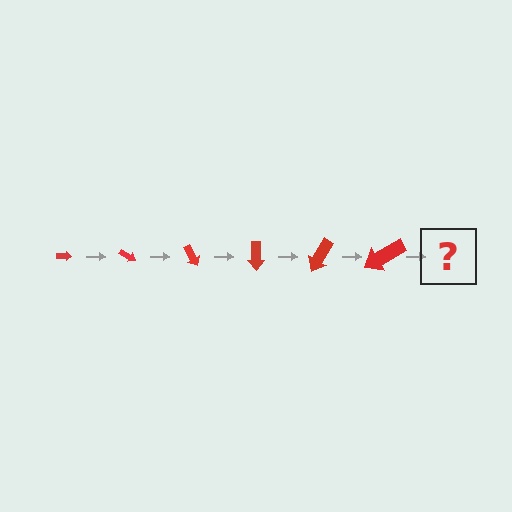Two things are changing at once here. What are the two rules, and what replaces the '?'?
The two rules are that the arrow grows larger each step and it rotates 30 degrees each step. The '?' should be an arrow, larger than the previous one and rotated 180 degrees from the start.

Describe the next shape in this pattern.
It should be an arrow, larger than the previous one and rotated 180 degrees from the start.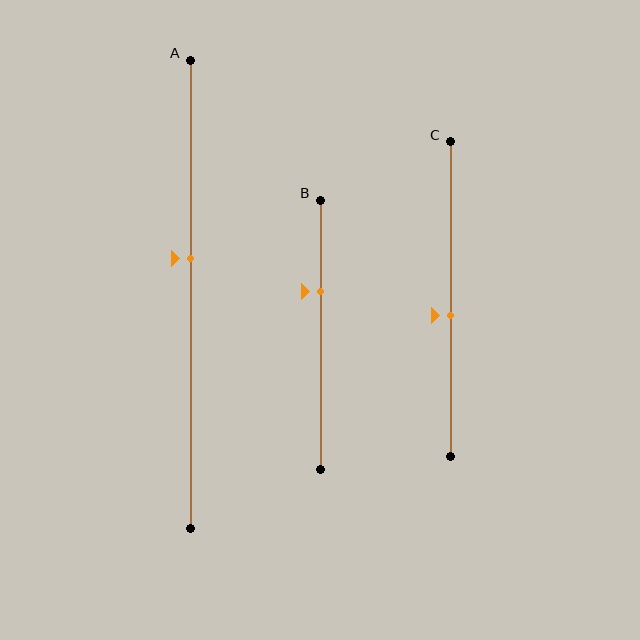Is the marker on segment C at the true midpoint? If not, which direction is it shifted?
No, the marker on segment C is shifted downward by about 5% of the segment length.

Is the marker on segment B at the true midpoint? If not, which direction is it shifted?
No, the marker on segment B is shifted upward by about 16% of the segment length.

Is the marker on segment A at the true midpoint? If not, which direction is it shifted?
No, the marker on segment A is shifted upward by about 8% of the segment length.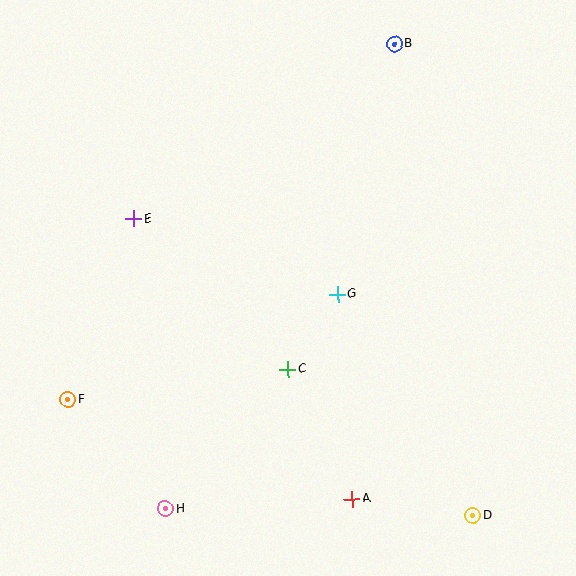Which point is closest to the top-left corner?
Point E is closest to the top-left corner.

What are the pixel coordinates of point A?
Point A is at (352, 499).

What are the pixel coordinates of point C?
Point C is at (288, 369).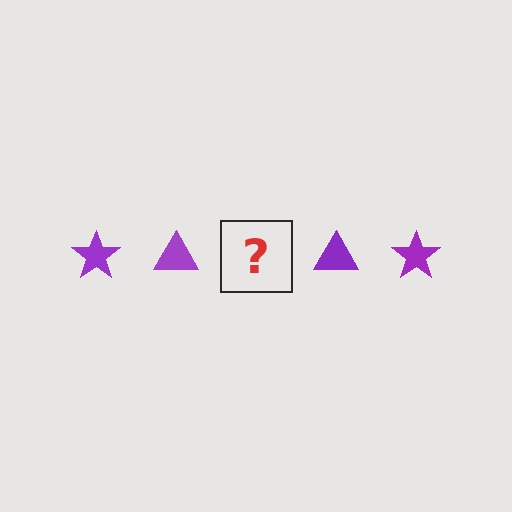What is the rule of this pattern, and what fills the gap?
The rule is that the pattern cycles through star, triangle shapes in purple. The gap should be filled with a purple star.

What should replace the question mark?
The question mark should be replaced with a purple star.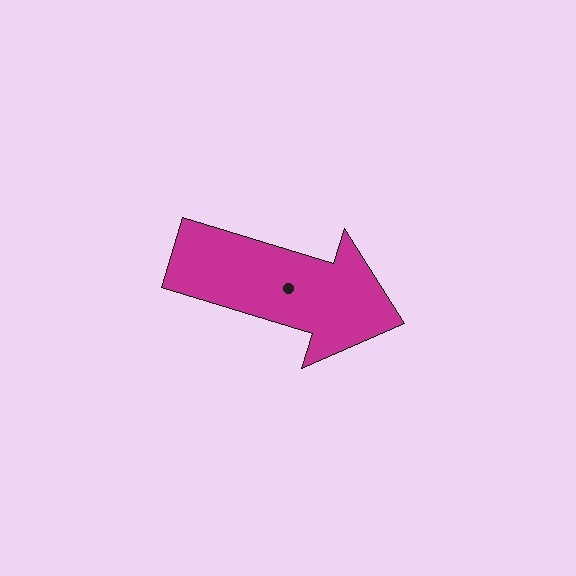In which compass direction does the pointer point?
East.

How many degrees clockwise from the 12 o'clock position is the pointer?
Approximately 107 degrees.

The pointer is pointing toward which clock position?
Roughly 4 o'clock.